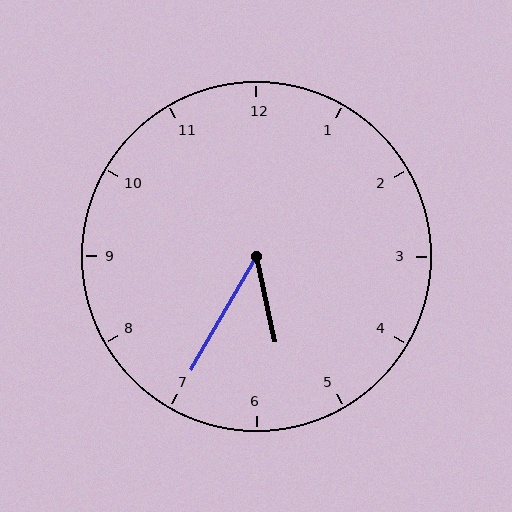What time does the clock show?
5:35.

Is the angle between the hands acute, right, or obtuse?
It is acute.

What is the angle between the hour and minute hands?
Approximately 42 degrees.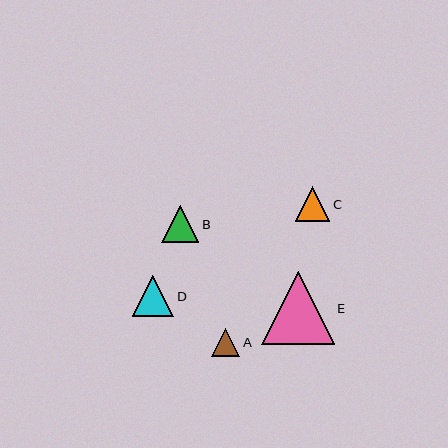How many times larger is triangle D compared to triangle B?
Triangle D is approximately 1.1 times the size of triangle B.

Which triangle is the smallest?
Triangle A is the smallest with a size of approximately 28 pixels.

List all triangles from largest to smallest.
From largest to smallest: E, D, B, C, A.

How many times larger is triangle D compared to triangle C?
Triangle D is approximately 1.2 times the size of triangle C.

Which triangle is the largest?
Triangle E is the largest with a size of approximately 72 pixels.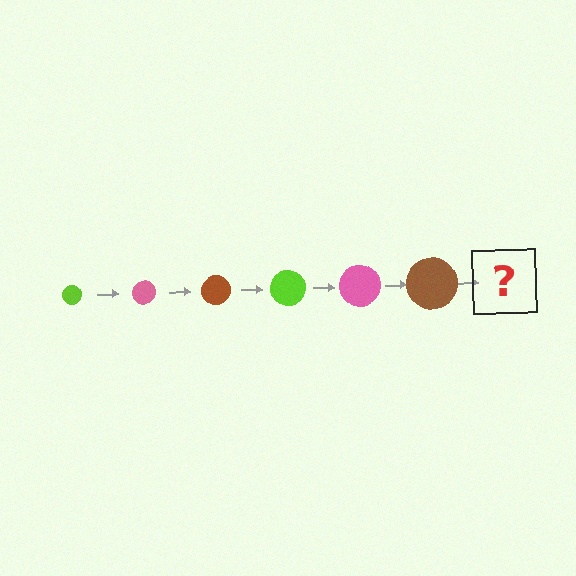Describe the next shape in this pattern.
It should be a lime circle, larger than the previous one.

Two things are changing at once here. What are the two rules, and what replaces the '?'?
The two rules are that the circle grows larger each step and the color cycles through lime, pink, and brown. The '?' should be a lime circle, larger than the previous one.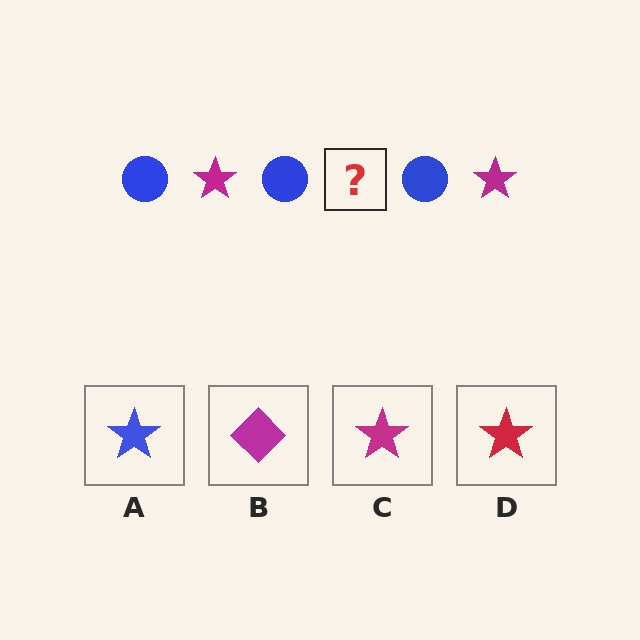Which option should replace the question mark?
Option C.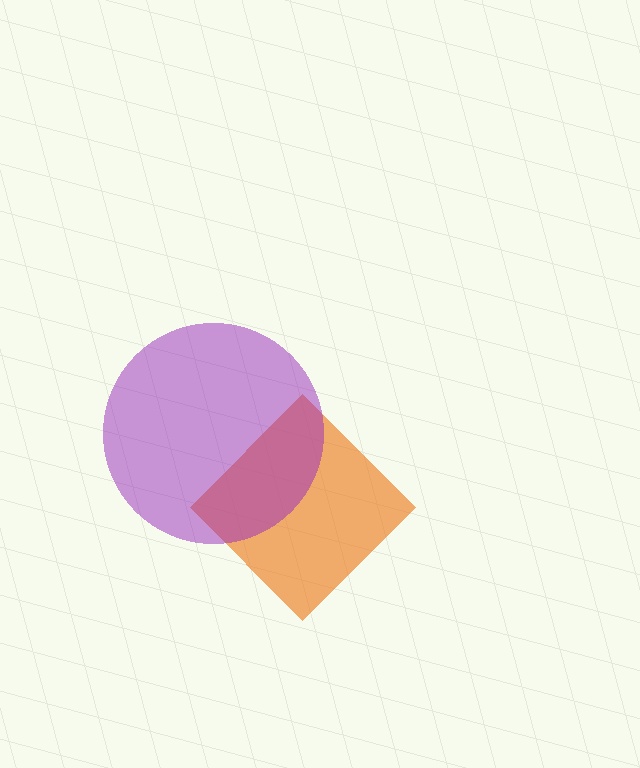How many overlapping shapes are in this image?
There are 2 overlapping shapes in the image.